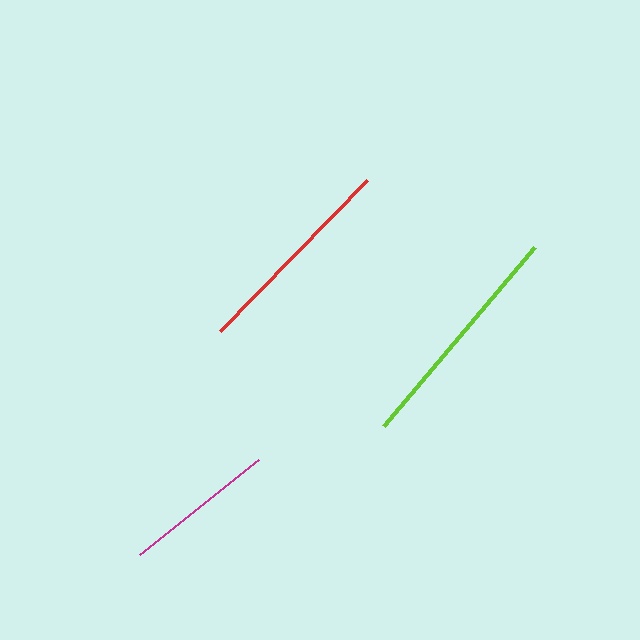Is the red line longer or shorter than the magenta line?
The red line is longer than the magenta line.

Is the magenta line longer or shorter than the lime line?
The lime line is longer than the magenta line.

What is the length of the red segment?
The red segment is approximately 211 pixels long.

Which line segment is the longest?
The lime line is the longest at approximately 234 pixels.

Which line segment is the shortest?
The magenta line is the shortest at approximately 152 pixels.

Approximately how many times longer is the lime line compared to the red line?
The lime line is approximately 1.1 times the length of the red line.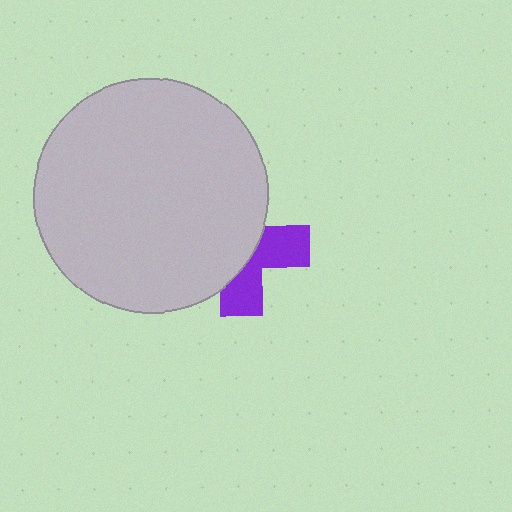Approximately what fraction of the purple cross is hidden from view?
Roughly 60% of the purple cross is hidden behind the light gray circle.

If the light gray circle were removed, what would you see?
You would see the complete purple cross.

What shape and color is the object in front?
The object in front is a light gray circle.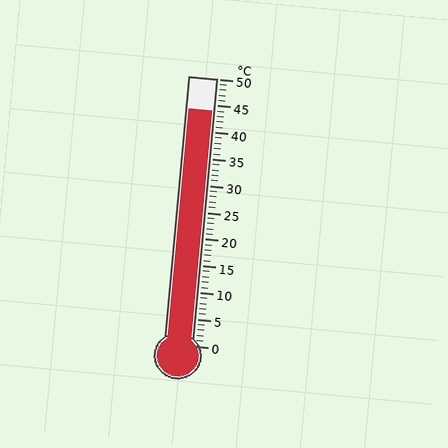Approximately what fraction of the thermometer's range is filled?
The thermometer is filled to approximately 90% of its range.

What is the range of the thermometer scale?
The thermometer scale ranges from 0°C to 50°C.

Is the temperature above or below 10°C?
The temperature is above 10°C.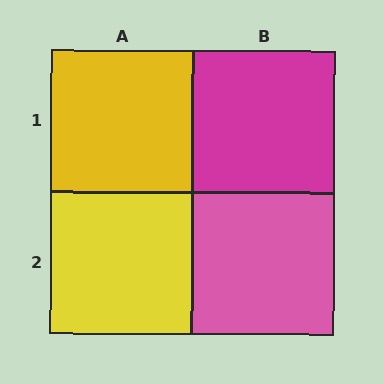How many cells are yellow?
2 cells are yellow.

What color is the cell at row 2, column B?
Pink.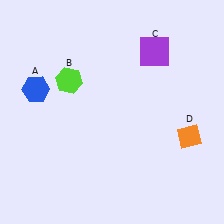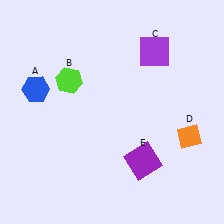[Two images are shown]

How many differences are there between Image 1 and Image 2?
There is 1 difference between the two images.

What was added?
A purple square (E) was added in Image 2.